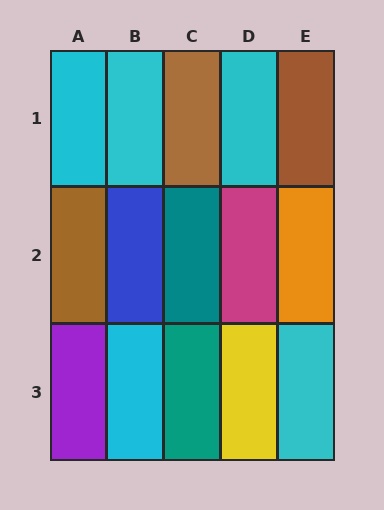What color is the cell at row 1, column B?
Cyan.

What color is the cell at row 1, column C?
Brown.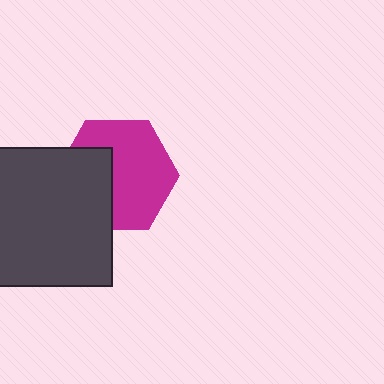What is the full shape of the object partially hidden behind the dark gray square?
The partially hidden object is a magenta hexagon.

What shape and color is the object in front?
The object in front is a dark gray square.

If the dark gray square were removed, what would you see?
You would see the complete magenta hexagon.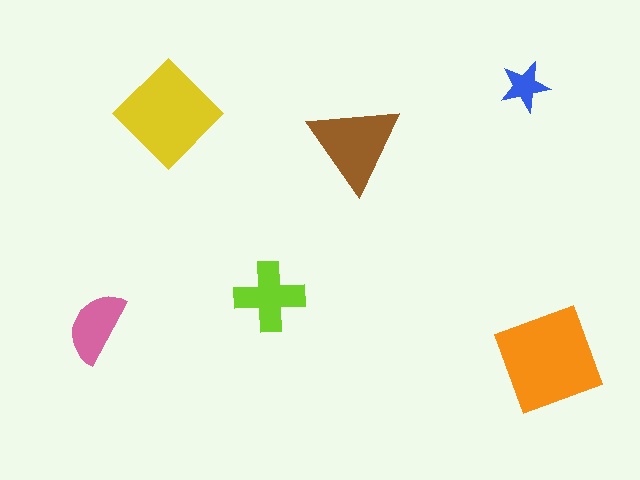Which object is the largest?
The orange square.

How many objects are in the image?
There are 6 objects in the image.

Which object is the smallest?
The blue star.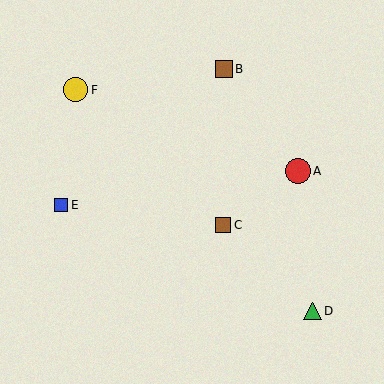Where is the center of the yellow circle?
The center of the yellow circle is at (75, 90).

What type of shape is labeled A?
Shape A is a red circle.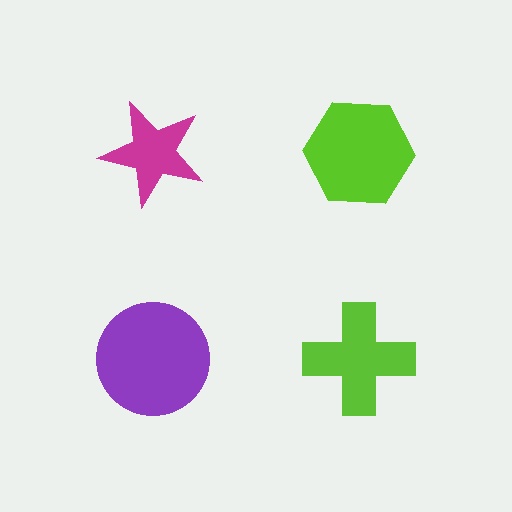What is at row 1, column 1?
A magenta star.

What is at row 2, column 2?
A lime cross.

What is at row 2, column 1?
A purple circle.